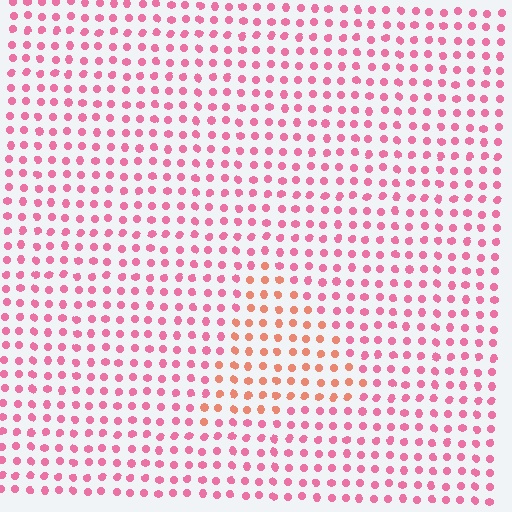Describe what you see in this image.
The image is filled with small pink elements in a uniform arrangement. A triangle-shaped region is visible where the elements are tinted to a slightly different hue, forming a subtle color boundary.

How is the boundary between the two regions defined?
The boundary is defined purely by a slight shift in hue (about 35 degrees). Spacing, size, and orientation are identical on both sides.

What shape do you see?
I see a triangle.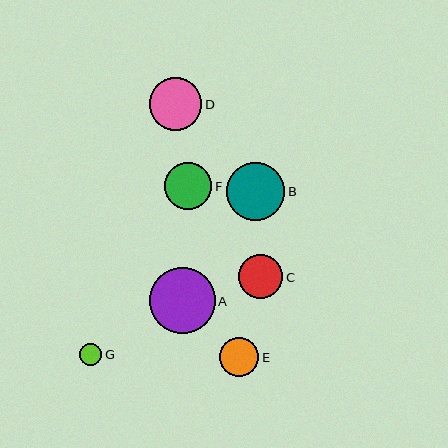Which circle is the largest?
Circle A is the largest with a size of approximately 66 pixels.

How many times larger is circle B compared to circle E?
Circle B is approximately 1.5 times the size of circle E.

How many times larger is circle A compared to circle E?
Circle A is approximately 1.7 times the size of circle E.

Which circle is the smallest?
Circle G is the smallest with a size of approximately 22 pixels.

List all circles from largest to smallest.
From largest to smallest: A, B, D, F, C, E, G.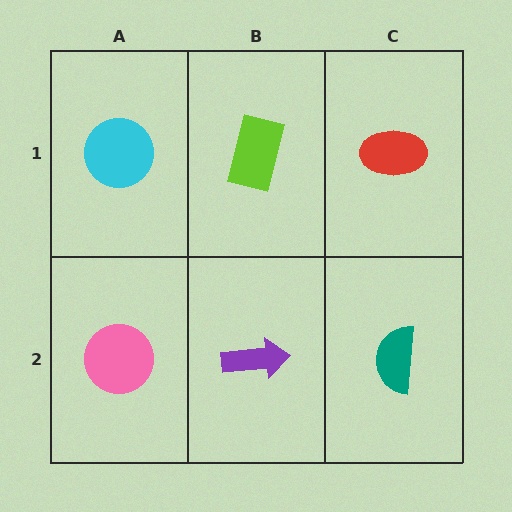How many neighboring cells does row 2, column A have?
2.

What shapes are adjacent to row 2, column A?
A cyan circle (row 1, column A), a purple arrow (row 2, column B).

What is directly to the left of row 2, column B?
A pink circle.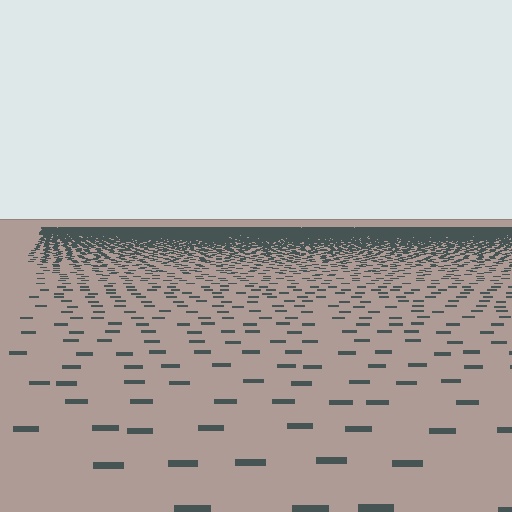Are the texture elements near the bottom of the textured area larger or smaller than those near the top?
Larger. Near the bottom, elements are closer to the viewer and appear at a bigger on-screen size.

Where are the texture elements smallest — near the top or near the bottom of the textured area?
Near the top.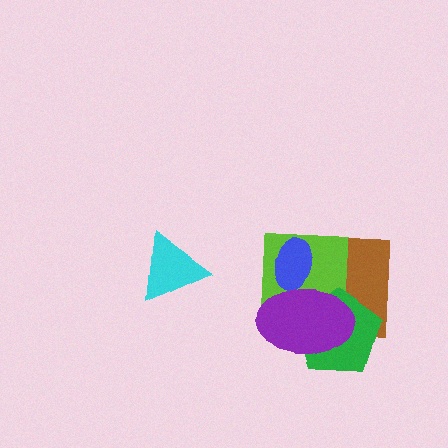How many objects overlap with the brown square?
4 objects overlap with the brown square.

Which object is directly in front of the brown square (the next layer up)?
The lime square is directly in front of the brown square.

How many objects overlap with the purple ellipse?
4 objects overlap with the purple ellipse.